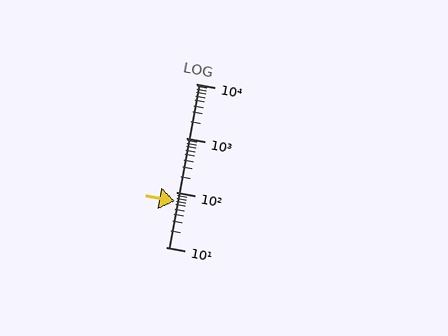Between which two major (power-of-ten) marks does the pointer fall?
The pointer is between 10 and 100.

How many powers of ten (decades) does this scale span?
The scale spans 3 decades, from 10 to 10000.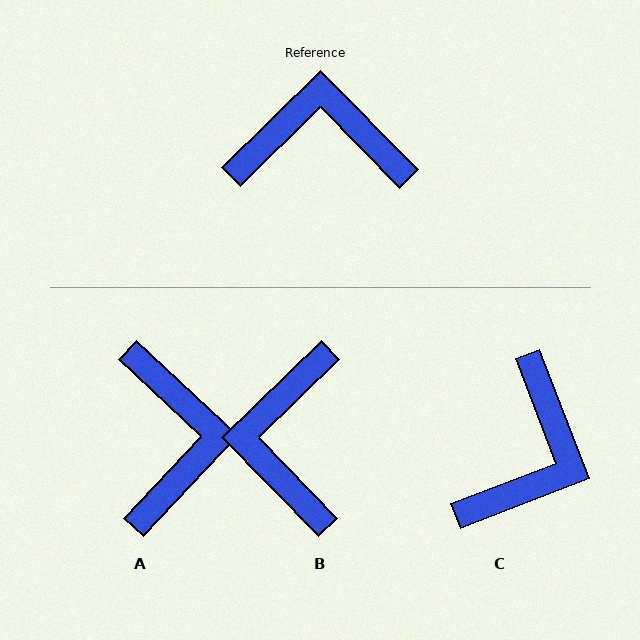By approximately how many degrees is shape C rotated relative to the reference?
Approximately 113 degrees clockwise.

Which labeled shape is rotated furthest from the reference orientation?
C, about 113 degrees away.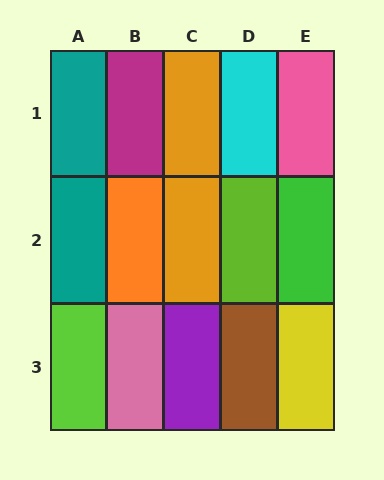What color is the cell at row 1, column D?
Cyan.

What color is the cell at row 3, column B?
Pink.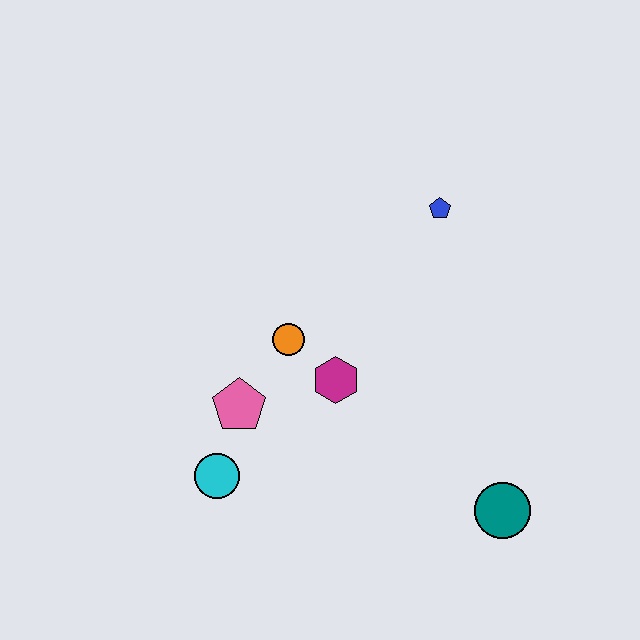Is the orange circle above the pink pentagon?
Yes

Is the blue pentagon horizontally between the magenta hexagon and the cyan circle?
No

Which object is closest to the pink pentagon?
The cyan circle is closest to the pink pentagon.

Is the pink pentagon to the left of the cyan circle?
No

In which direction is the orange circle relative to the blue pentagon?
The orange circle is to the left of the blue pentagon.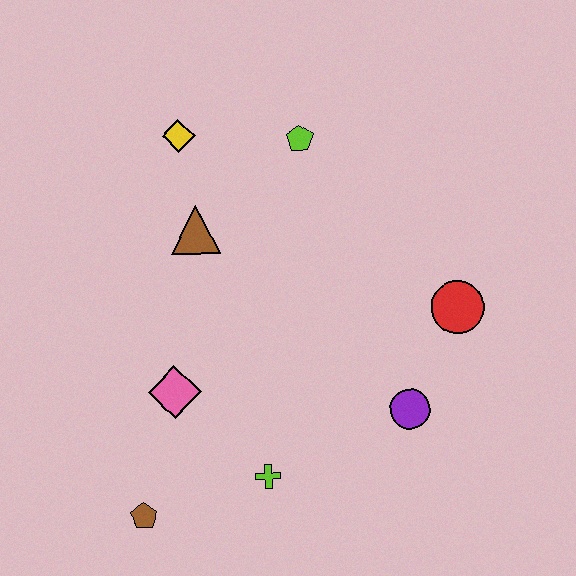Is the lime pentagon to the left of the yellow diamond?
No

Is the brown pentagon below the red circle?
Yes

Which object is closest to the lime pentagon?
The yellow diamond is closest to the lime pentagon.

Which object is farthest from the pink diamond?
The red circle is farthest from the pink diamond.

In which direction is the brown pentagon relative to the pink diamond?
The brown pentagon is below the pink diamond.